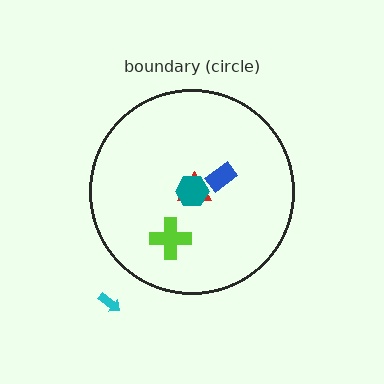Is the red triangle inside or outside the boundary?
Inside.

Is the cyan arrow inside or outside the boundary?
Outside.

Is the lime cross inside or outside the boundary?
Inside.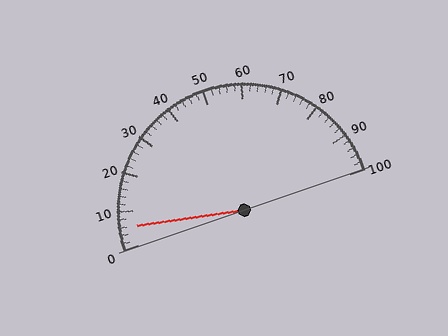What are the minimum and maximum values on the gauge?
The gauge ranges from 0 to 100.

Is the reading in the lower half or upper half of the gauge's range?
The reading is in the lower half of the range (0 to 100).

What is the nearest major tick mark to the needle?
The nearest major tick mark is 10.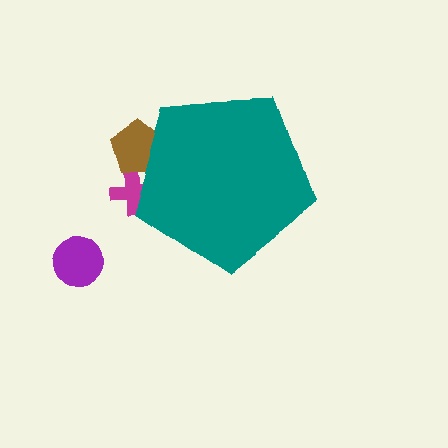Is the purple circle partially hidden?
No, the purple circle is fully visible.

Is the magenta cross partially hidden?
Yes, the magenta cross is partially hidden behind the teal pentagon.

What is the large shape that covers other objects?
A teal pentagon.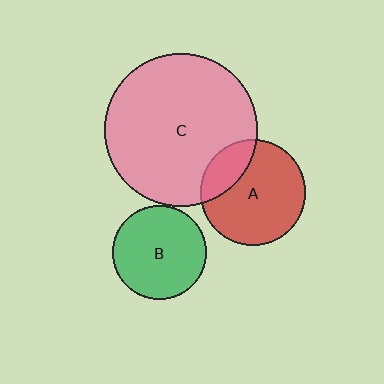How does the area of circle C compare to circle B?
Approximately 2.6 times.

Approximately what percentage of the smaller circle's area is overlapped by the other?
Approximately 20%.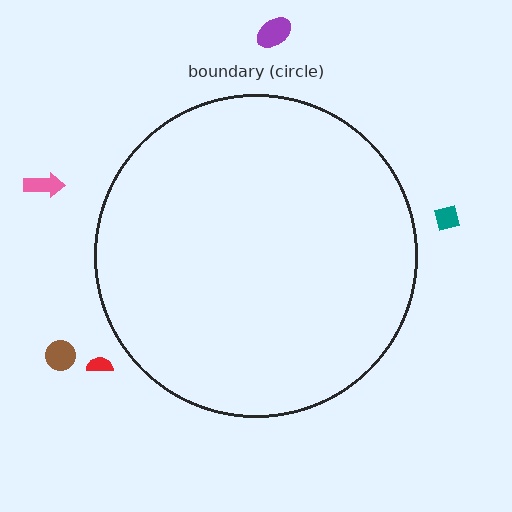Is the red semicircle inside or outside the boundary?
Outside.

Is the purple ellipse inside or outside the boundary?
Outside.